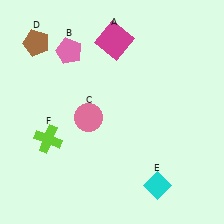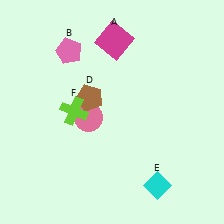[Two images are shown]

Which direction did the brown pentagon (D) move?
The brown pentagon (D) moved down.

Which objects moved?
The objects that moved are: the brown pentagon (D), the lime cross (F).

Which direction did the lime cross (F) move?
The lime cross (F) moved up.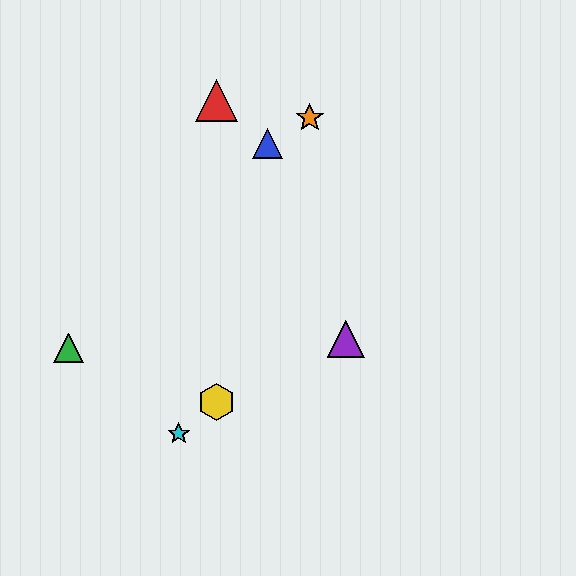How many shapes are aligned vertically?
2 shapes (the red triangle, the yellow hexagon) are aligned vertically.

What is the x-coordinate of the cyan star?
The cyan star is at x≈179.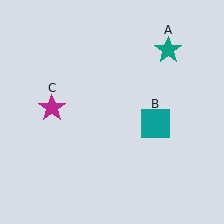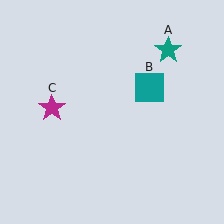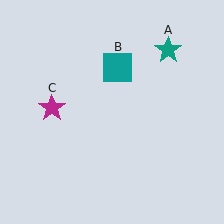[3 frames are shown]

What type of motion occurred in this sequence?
The teal square (object B) rotated counterclockwise around the center of the scene.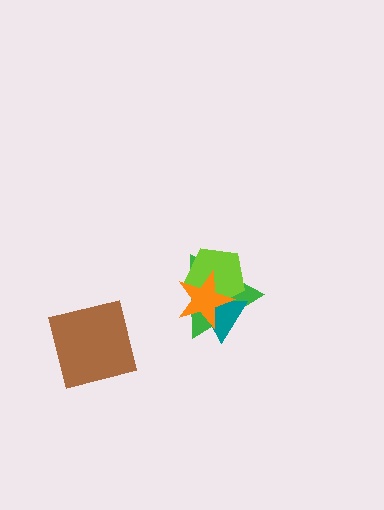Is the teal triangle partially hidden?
Yes, it is partially covered by another shape.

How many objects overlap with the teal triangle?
3 objects overlap with the teal triangle.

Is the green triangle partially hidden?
Yes, it is partially covered by another shape.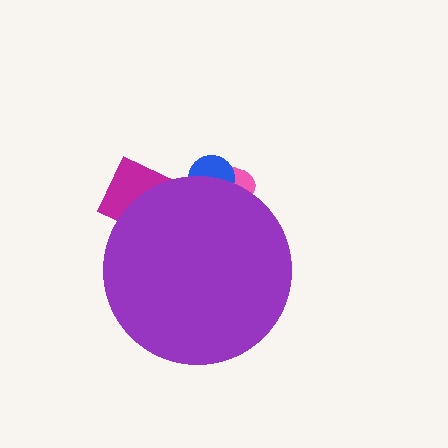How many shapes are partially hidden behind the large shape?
3 shapes are partially hidden.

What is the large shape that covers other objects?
A purple circle.